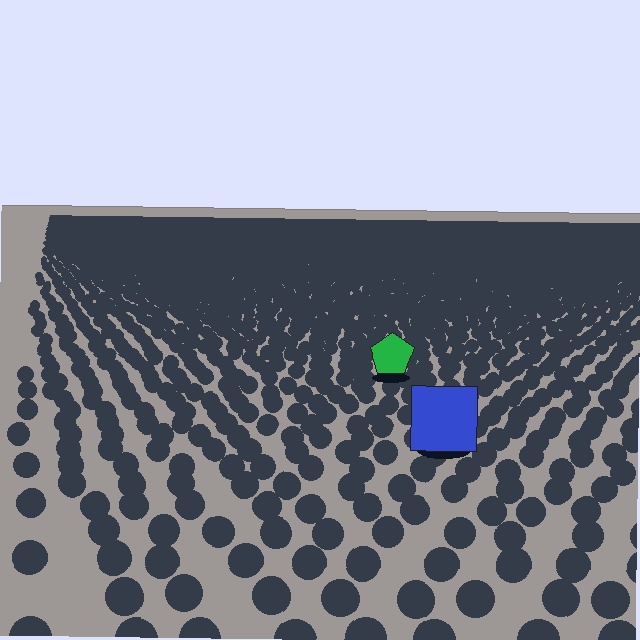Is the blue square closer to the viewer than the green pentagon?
Yes. The blue square is closer — you can tell from the texture gradient: the ground texture is coarser near it.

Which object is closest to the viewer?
The blue square is closest. The texture marks near it are larger and more spread out.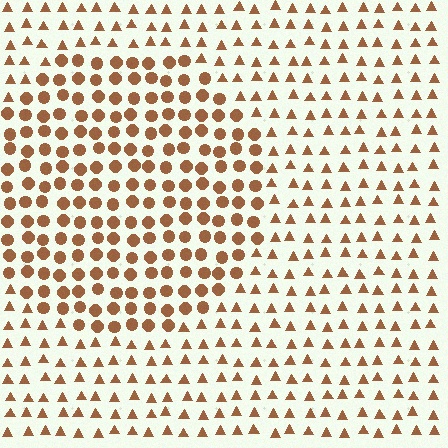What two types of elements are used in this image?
The image uses circles inside the circle region and triangles outside it.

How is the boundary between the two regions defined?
The boundary is defined by a change in element shape: circles inside vs. triangles outside. All elements share the same color and spacing.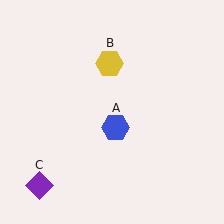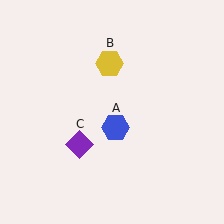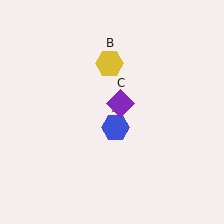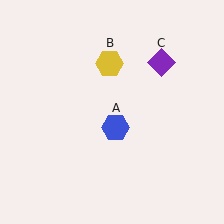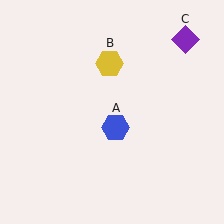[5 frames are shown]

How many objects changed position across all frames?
1 object changed position: purple diamond (object C).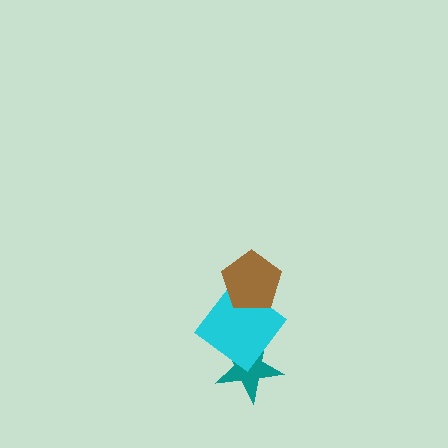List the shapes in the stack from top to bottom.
From top to bottom: the brown pentagon, the cyan diamond, the teal star.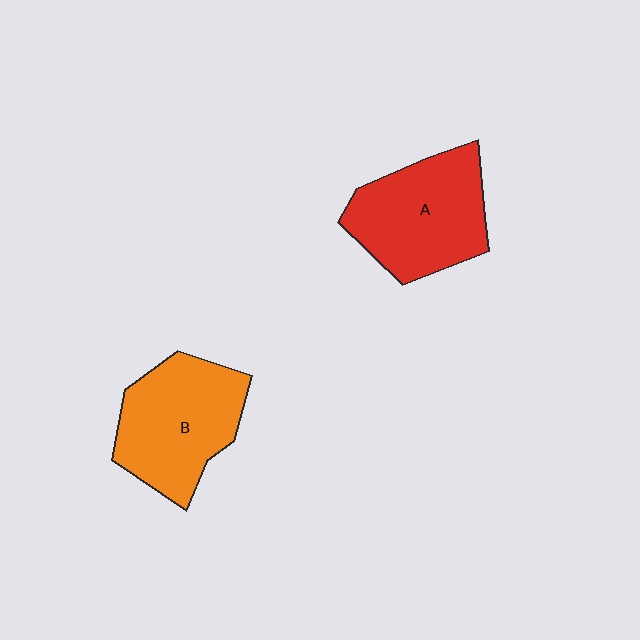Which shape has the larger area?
Shape A (red).